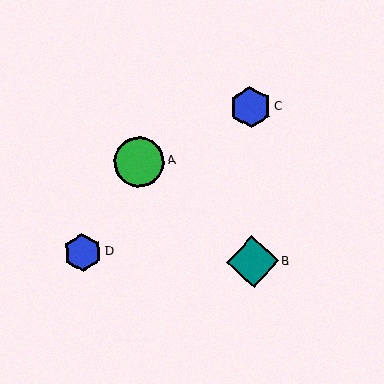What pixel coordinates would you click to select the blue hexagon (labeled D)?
Click at (82, 253) to select the blue hexagon D.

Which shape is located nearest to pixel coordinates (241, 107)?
The blue hexagon (labeled C) at (251, 107) is nearest to that location.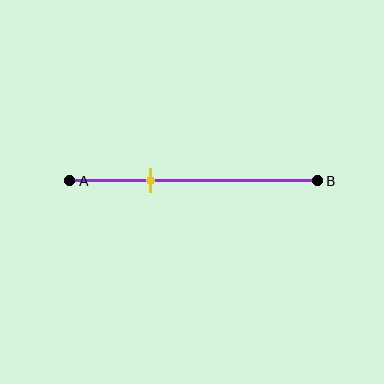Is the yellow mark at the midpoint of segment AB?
No, the mark is at about 35% from A, not at the 50% midpoint.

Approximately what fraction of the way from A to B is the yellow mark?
The yellow mark is approximately 35% of the way from A to B.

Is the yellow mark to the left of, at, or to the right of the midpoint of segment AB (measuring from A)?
The yellow mark is to the left of the midpoint of segment AB.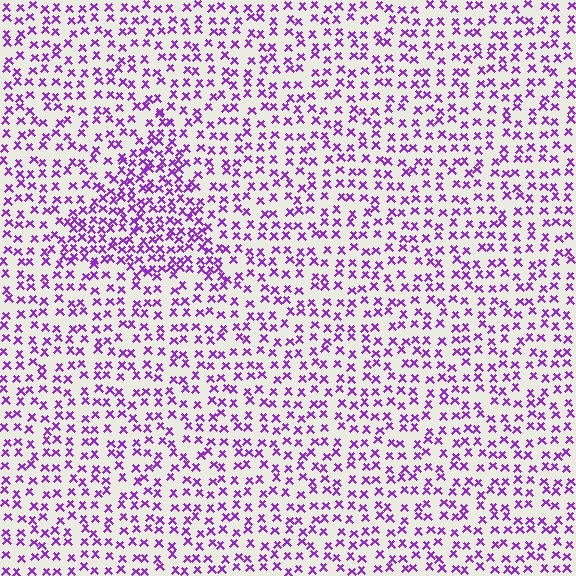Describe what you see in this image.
The image contains small purple elements arranged at two different densities. A triangle-shaped region is visible where the elements are more densely packed than the surrounding area.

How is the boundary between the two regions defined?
The boundary is defined by a change in element density (approximately 1.7x ratio). All elements are the same color, size, and shape.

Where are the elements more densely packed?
The elements are more densely packed inside the triangle boundary.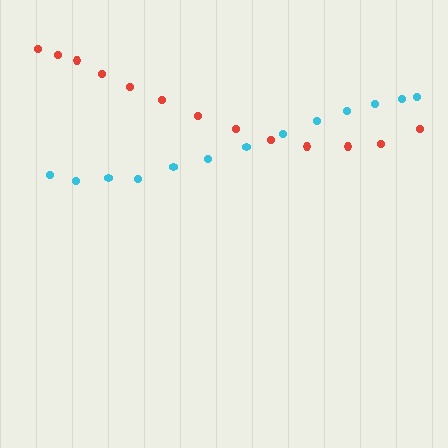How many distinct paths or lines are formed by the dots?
There are 2 distinct paths.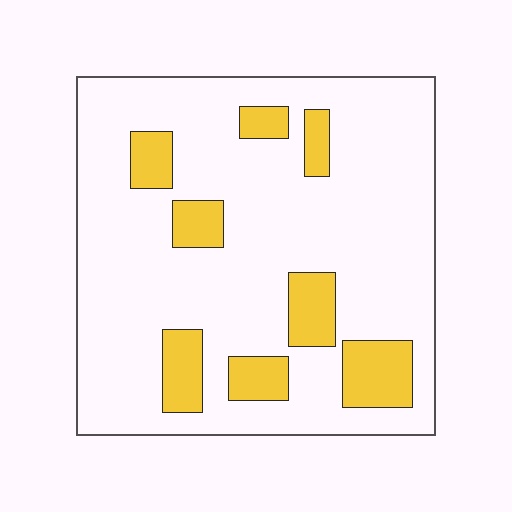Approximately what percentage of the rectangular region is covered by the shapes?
Approximately 20%.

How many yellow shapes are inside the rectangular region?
8.